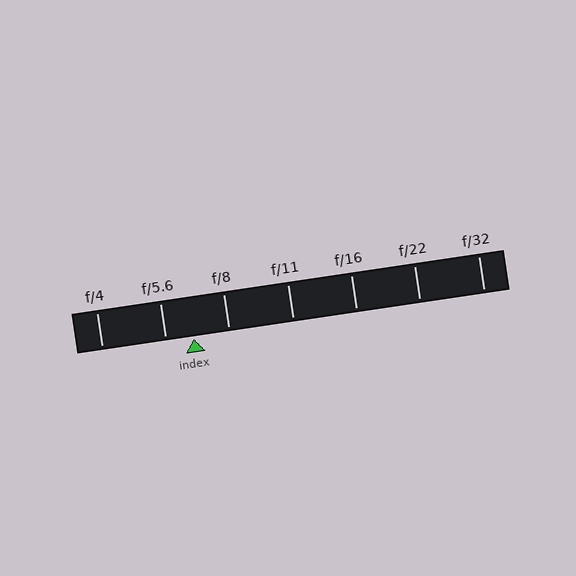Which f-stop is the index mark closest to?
The index mark is closest to f/5.6.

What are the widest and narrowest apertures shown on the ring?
The widest aperture shown is f/4 and the narrowest is f/32.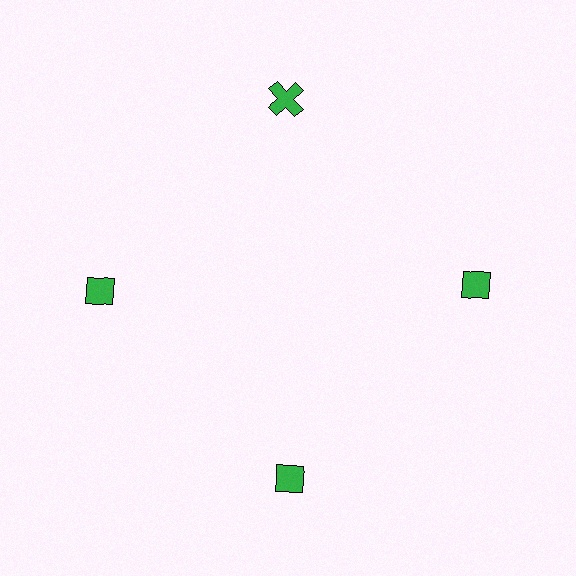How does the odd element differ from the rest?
It has a different shape: cross instead of diamond.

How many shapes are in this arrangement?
There are 4 shapes arranged in a ring pattern.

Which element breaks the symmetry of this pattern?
The green cross at roughly the 12 o'clock position breaks the symmetry. All other shapes are green diamonds.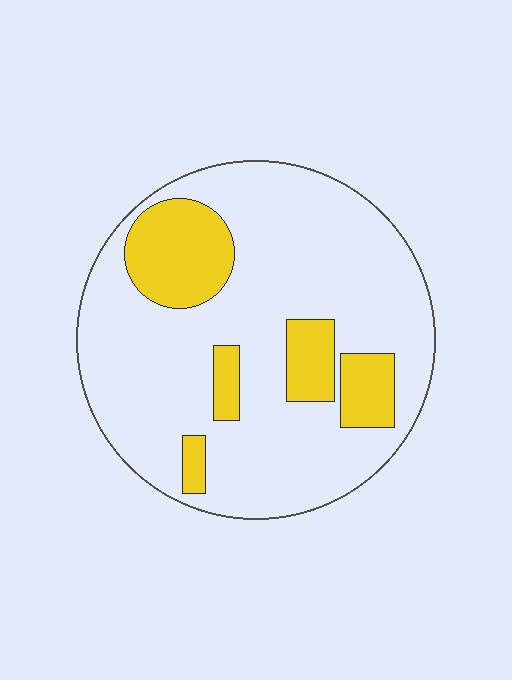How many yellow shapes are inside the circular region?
5.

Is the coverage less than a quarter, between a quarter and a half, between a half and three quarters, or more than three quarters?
Less than a quarter.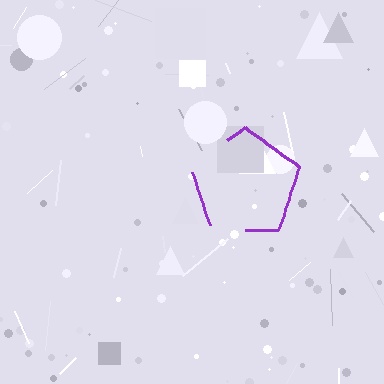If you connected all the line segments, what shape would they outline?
They would outline a pentagon.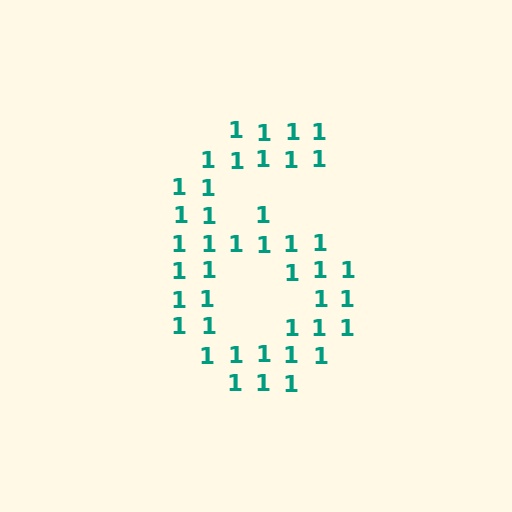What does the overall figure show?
The overall figure shows the digit 6.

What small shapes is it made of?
It is made of small digit 1's.